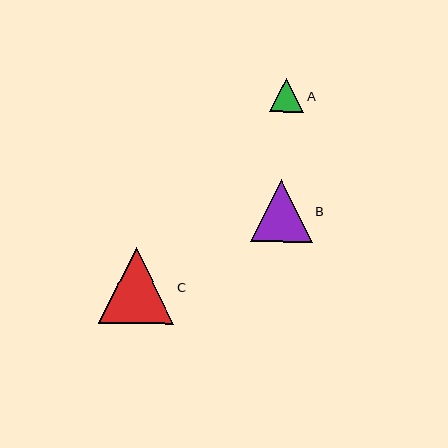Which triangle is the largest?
Triangle C is the largest with a size of approximately 76 pixels.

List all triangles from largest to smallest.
From largest to smallest: C, B, A.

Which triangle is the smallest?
Triangle A is the smallest with a size of approximately 35 pixels.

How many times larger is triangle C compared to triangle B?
Triangle C is approximately 1.2 times the size of triangle B.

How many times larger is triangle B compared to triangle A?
Triangle B is approximately 1.8 times the size of triangle A.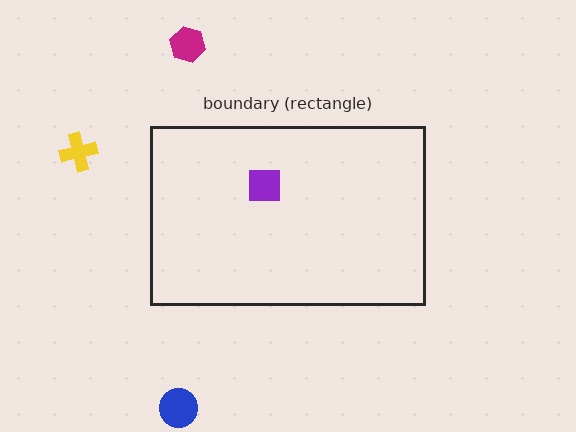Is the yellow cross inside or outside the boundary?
Outside.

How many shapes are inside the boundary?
1 inside, 3 outside.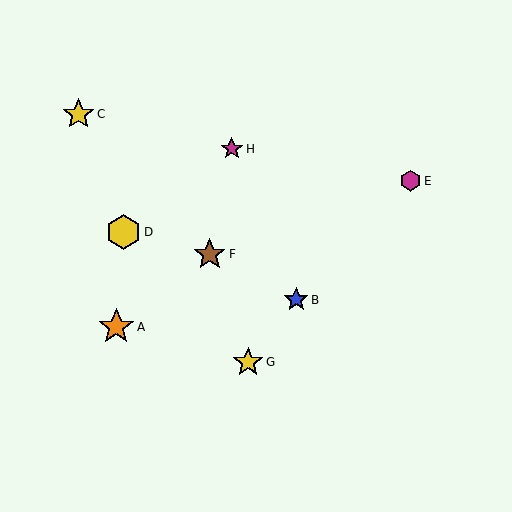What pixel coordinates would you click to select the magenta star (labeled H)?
Click at (232, 149) to select the magenta star H.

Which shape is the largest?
The orange star (labeled A) is the largest.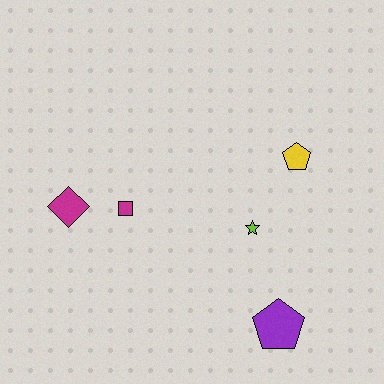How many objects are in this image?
There are 5 objects.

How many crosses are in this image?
There are no crosses.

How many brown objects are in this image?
There are no brown objects.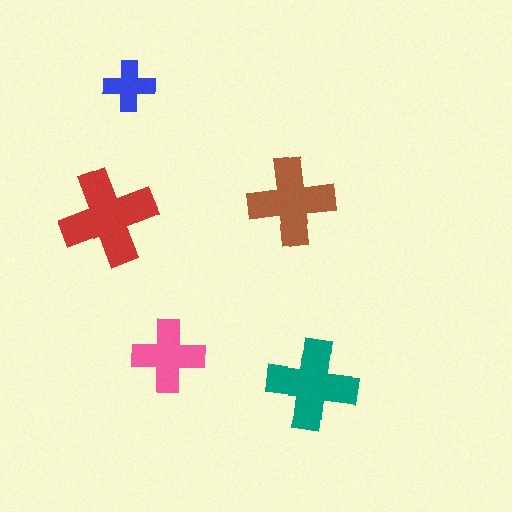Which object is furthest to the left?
The red cross is leftmost.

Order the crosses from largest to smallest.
the red one, the teal one, the brown one, the pink one, the blue one.